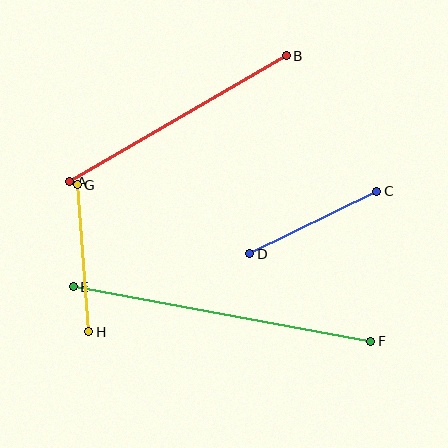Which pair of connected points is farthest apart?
Points E and F are farthest apart.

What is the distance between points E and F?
The distance is approximately 302 pixels.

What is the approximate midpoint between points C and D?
The midpoint is at approximately (313, 222) pixels.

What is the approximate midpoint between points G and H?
The midpoint is at approximately (83, 258) pixels.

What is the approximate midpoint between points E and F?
The midpoint is at approximately (222, 314) pixels.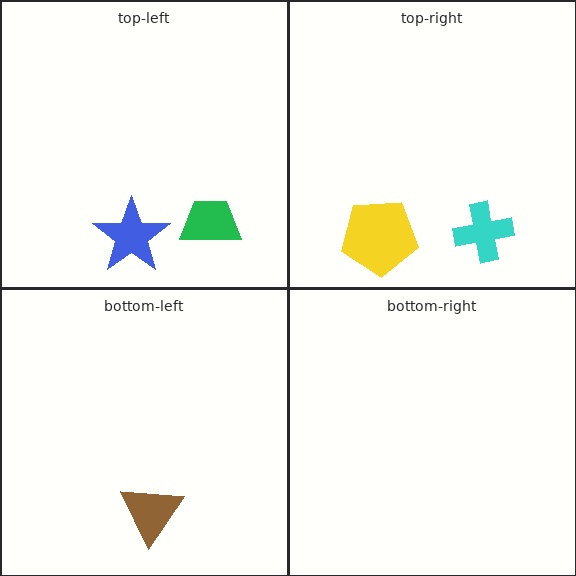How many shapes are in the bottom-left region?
1.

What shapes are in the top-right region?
The yellow pentagon, the cyan cross.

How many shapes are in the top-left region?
2.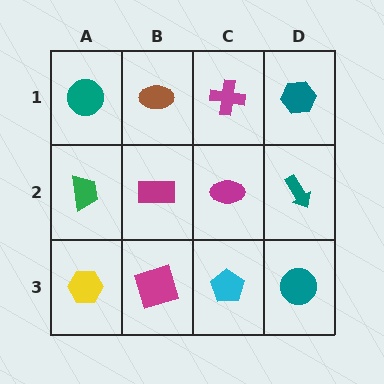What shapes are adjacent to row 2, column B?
A brown ellipse (row 1, column B), a magenta square (row 3, column B), a green trapezoid (row 2, column A), a magenta ellipse (row 2, column C).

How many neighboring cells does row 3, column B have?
3.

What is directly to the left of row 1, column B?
A teal circle.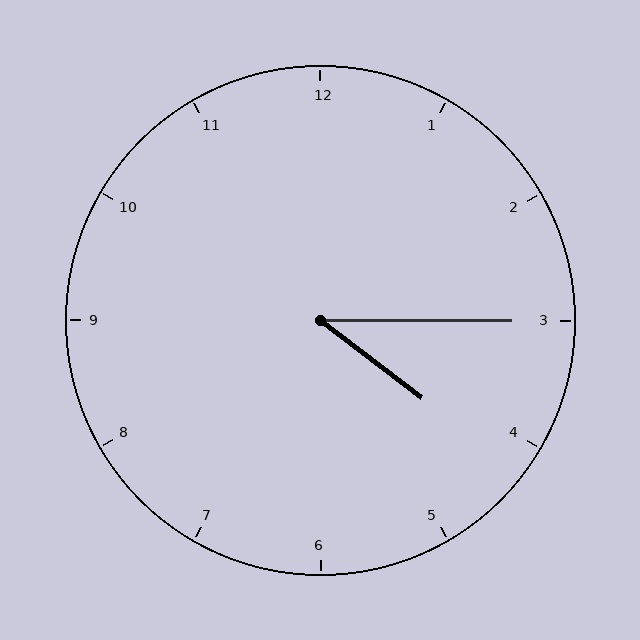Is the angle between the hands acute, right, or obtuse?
It is acute.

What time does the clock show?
4:15.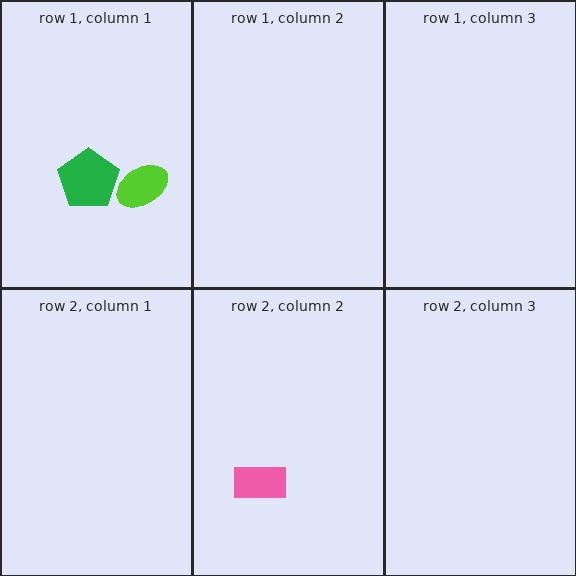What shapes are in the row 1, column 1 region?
The green pentagon, the lime ellipse.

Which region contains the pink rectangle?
The row 2, column 2 region.